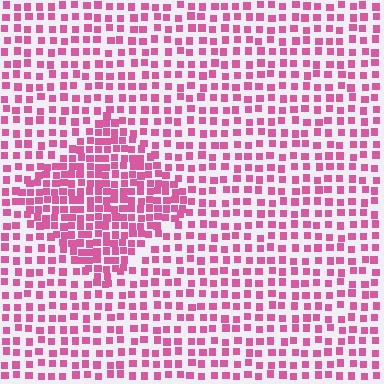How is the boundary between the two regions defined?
The boundary is defined by a change in element density (approximately 1.8x ratio). All elements are the same color, size, and shape.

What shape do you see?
I see a diamond.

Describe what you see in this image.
The image contains small pink elements arranged at two different densities. A diamond-shaped region is visible where the elements are more densely packed than the surrounding area.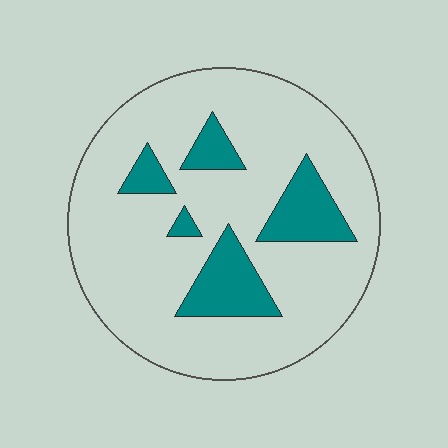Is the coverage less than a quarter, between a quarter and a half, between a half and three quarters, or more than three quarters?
Less than a quarter.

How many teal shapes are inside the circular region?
5.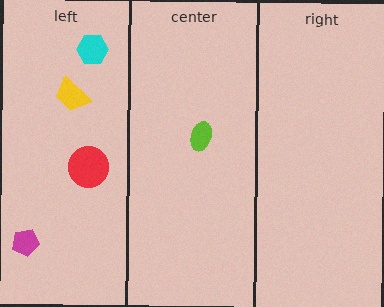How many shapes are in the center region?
1.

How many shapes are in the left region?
4.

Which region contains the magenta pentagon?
The left region.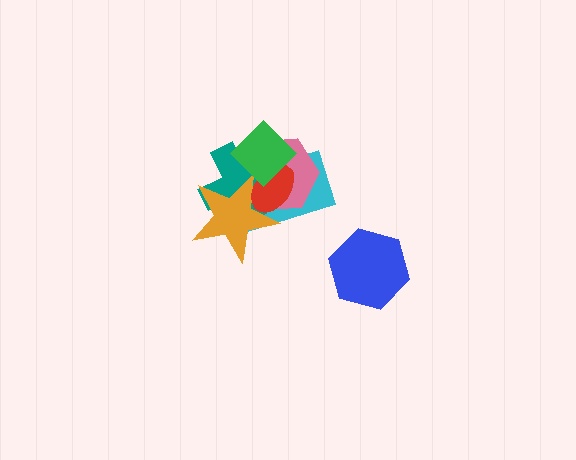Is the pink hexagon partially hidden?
Yes, it is partially covered by another shape.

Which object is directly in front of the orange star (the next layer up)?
The red ellipse is directly in front of the orange star.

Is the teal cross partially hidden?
Yes, it is partially covered by another shape.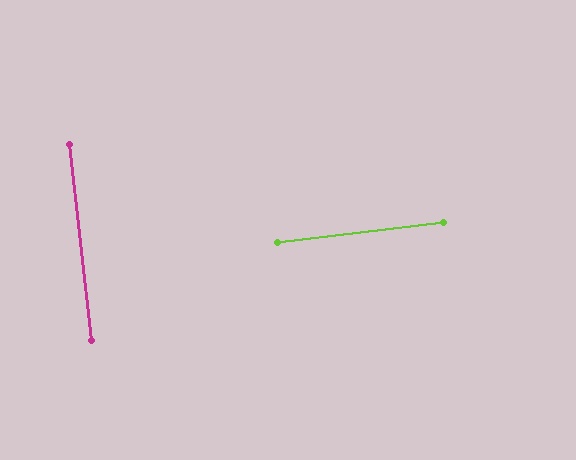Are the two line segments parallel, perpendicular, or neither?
Perpendicular — they meet at approximately 89°.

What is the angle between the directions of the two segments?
Approximately 89 degrees.